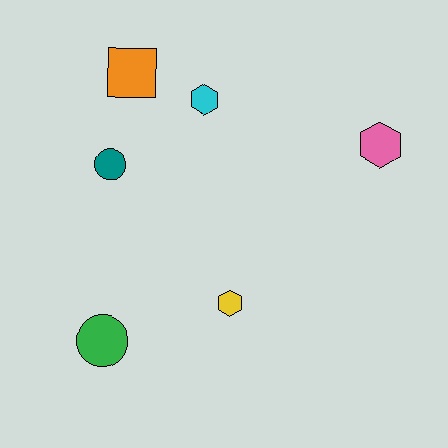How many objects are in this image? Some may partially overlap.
There are 6 objects.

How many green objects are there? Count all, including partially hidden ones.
There is 1 green object.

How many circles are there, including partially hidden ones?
There are 2 circles.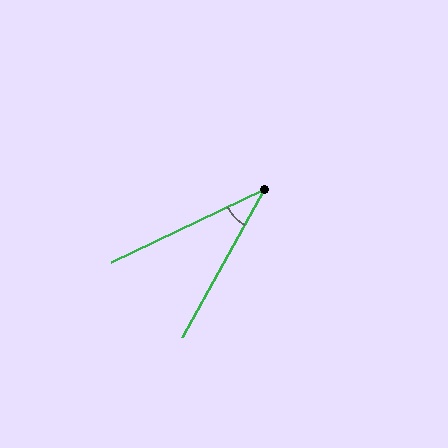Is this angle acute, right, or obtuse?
It is acute.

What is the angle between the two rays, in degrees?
Approximately 36 degrees.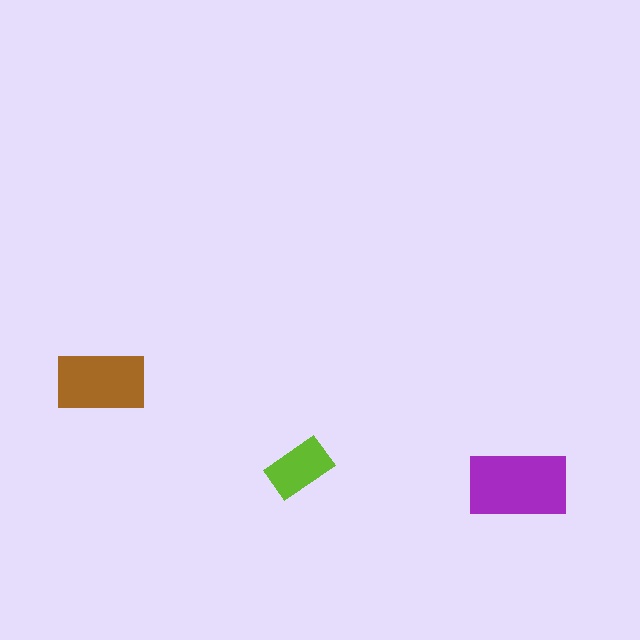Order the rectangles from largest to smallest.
the purple one, the brown one, the lime one.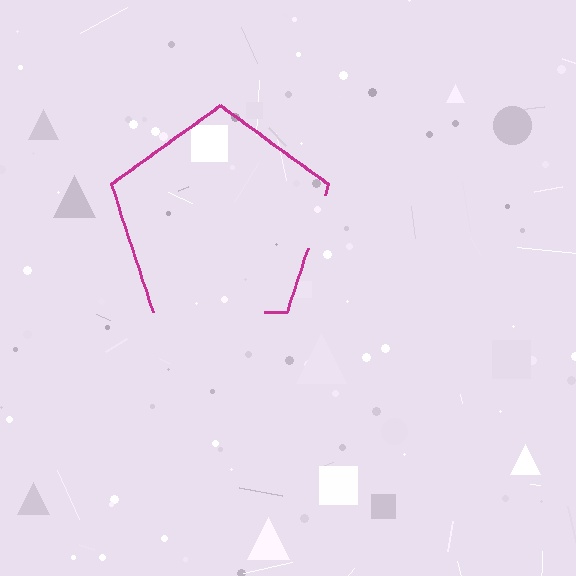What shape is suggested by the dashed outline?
The dashed outline suggests a pentagon.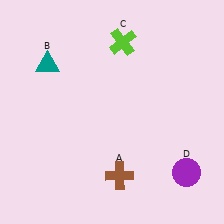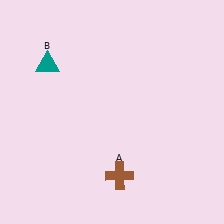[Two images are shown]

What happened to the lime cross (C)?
The lime cross (C) was removed in Image 2. It was in the top-right area of Image 1.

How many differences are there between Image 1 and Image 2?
There are 2 differences between the two images.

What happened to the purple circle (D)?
The purple circle (D) was removed in Image 2. It was in the bottom-right area of Image 1.